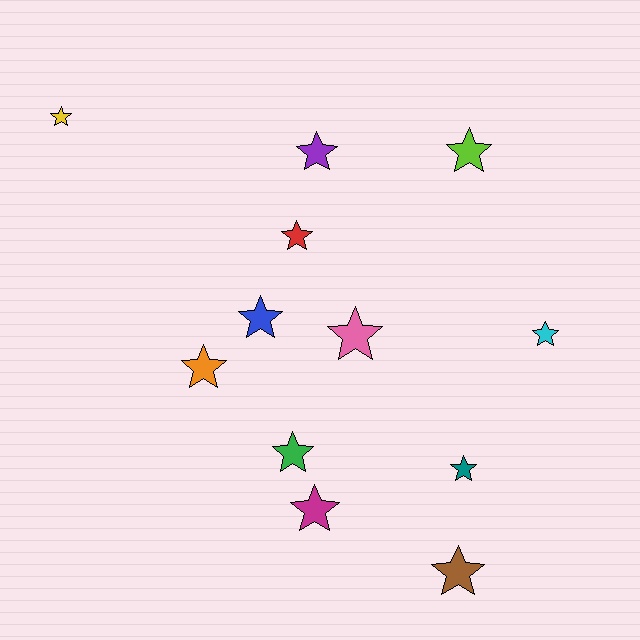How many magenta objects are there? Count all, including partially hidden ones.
There is 1 magenta object.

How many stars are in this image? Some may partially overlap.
There are 12 stars.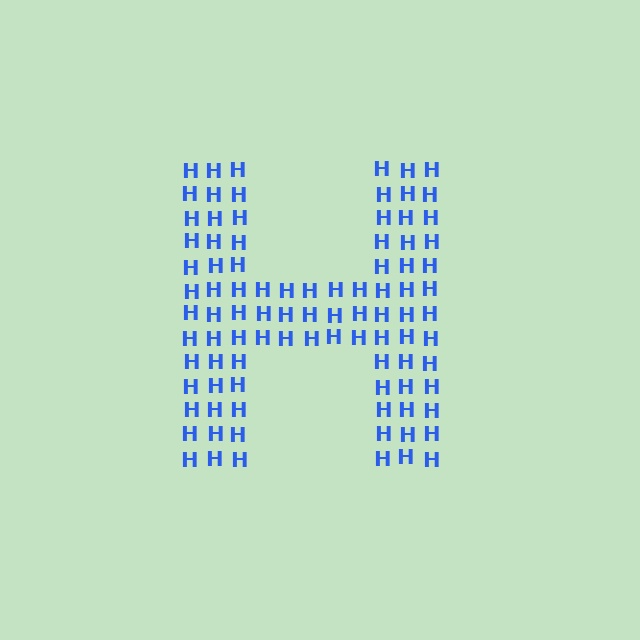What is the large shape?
The large shape is the letter H.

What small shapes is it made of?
It is made of small letter H's.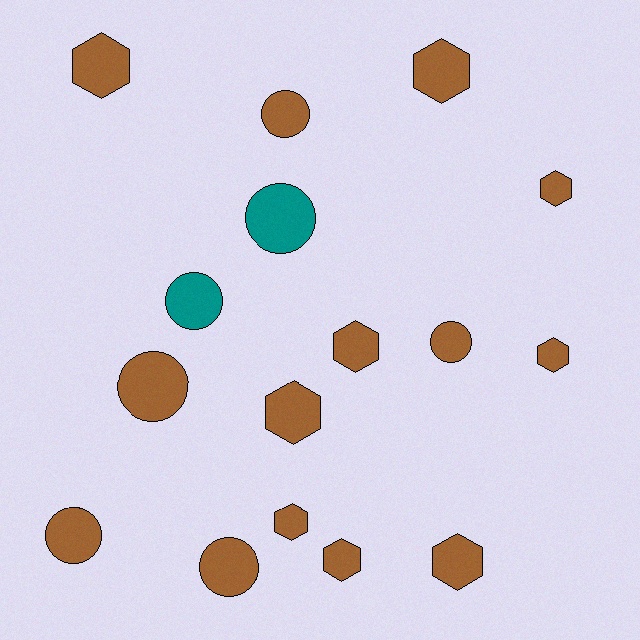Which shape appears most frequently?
Hexagon, with 9 objects.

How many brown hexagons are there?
There are 9 brown hexagons.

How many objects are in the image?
There are 16 objects.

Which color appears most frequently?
Brown, with 14 objects.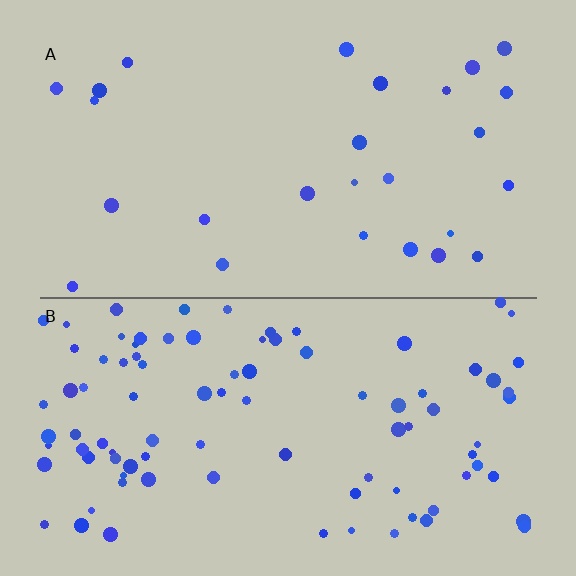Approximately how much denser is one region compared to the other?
Approximately 3.5× — region B over region A.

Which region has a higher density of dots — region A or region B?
B (the bottom).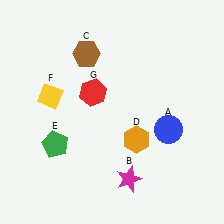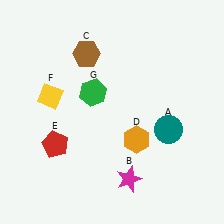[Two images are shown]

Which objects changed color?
A changed from blue to teal. E changed from green to red. G changed from red to green.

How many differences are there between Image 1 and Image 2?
There are 3 differences between the two images.